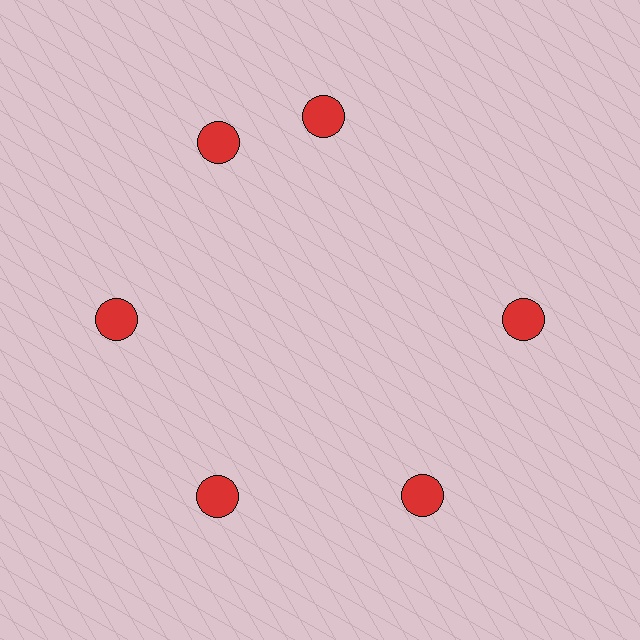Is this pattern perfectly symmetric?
No. The 6 red circles are arranged in a ring, but one element near the 1 o'clock position is rotated out of alignment along the ring, breaking the 6-fold rotational symmetry.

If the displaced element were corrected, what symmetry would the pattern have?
It would have 6-fold rotational symmetry — the pattern would map onto itself every 60 degrees.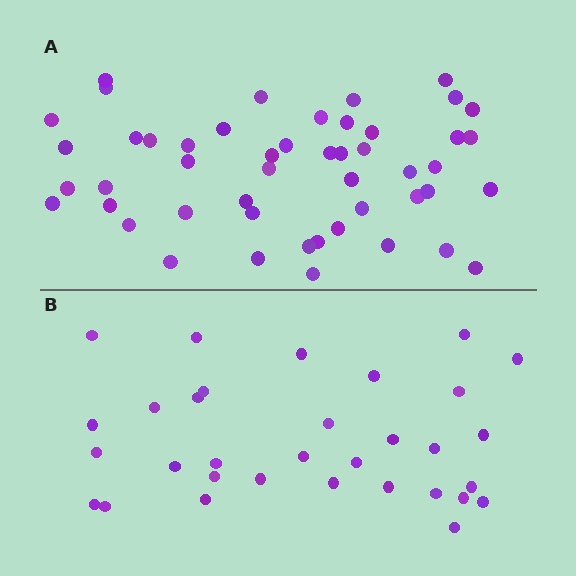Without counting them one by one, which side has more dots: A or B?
Region A (the top region) has more dots.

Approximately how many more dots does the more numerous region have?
Region A has approximately 15 more dots than region B.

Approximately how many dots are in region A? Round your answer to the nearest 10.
About 50 dots. (The exact count is 49, which rounds to 50.)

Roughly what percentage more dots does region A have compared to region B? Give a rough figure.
About 55% more.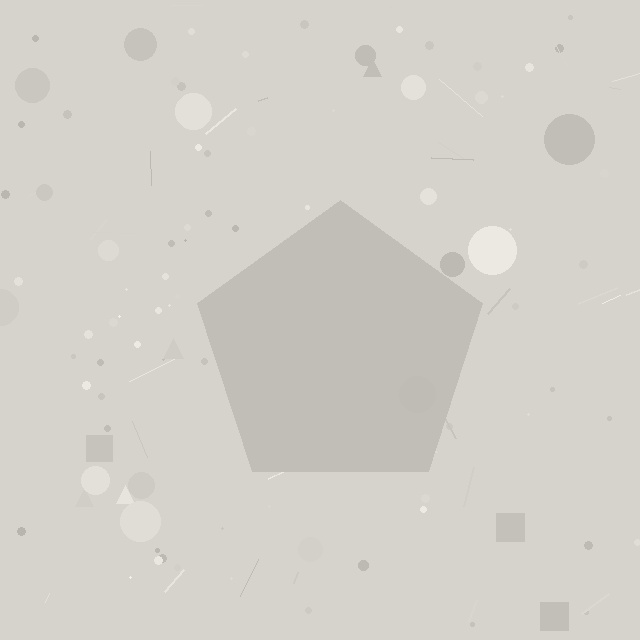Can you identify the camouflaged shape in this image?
The camouflaged shape is a pentagon.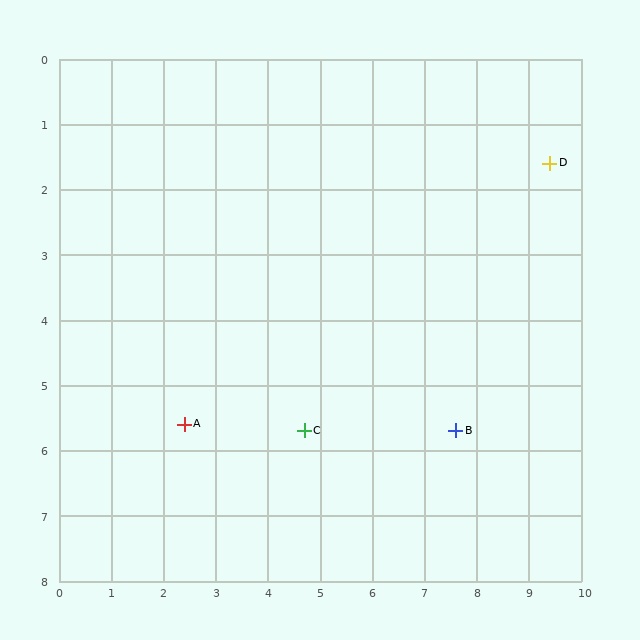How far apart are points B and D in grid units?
Points B and D are about 4.5 grid units apart.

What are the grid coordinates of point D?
Point D is at approximately (9.4, 1.6).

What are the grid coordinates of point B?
Point B is at approximately (7.6, 5.7).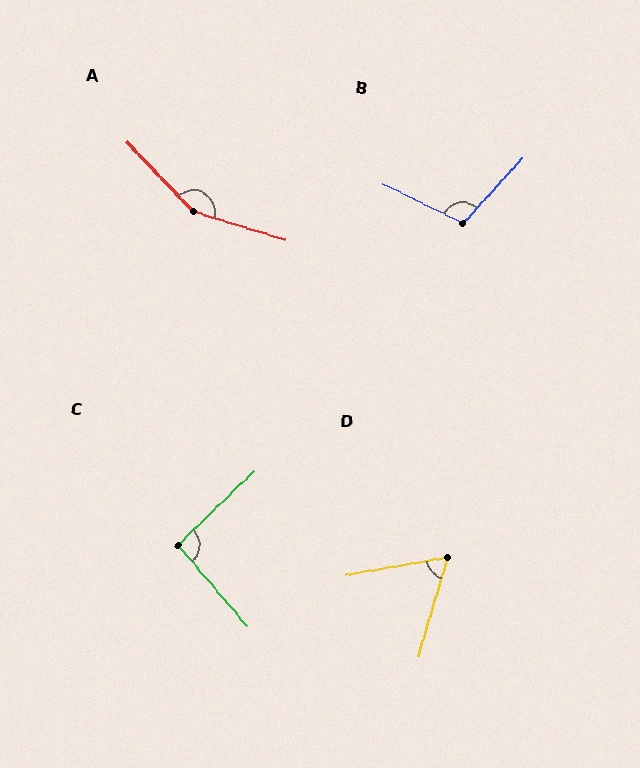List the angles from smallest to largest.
D (64°), C (94°), B (107°), A (151°).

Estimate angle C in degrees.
Approximately 94 degrees.